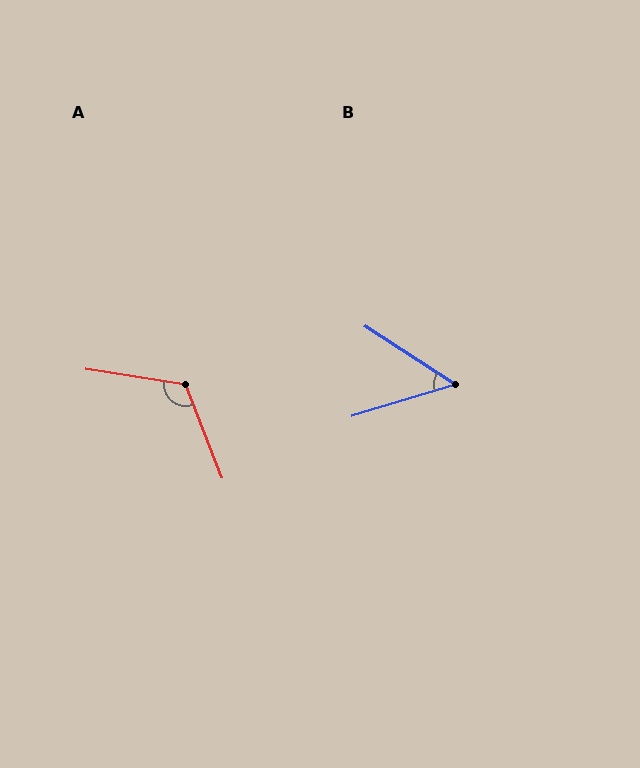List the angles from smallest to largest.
B (50°), A (120°).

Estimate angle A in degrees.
Approximately 120 degrees.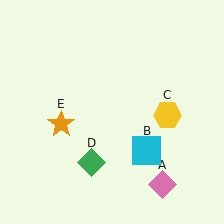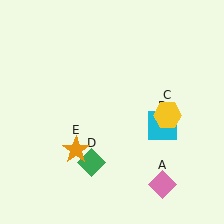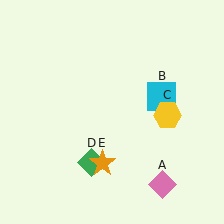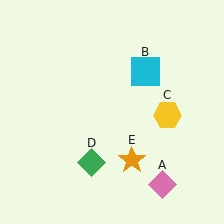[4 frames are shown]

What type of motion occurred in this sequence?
The cyan square (object B), orange star (object E) rotated counterclockwise around the center of the scene.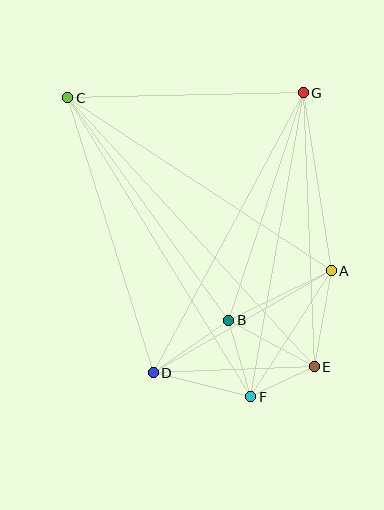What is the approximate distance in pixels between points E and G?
The distance between E and G is approximately 274 pixels.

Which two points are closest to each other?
Points E and F are closest to each other.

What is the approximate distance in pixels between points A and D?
The distance between A and D is approximately 205 pixels.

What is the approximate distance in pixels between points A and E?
The distance between A and E is approximately 98 pixels.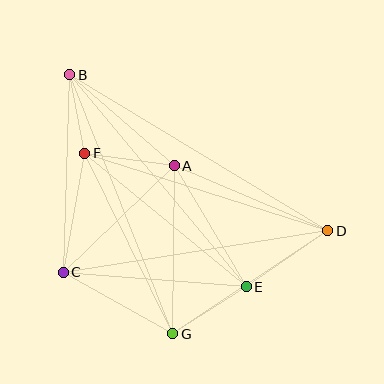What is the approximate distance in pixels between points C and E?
The distance between C and E is approximately 184 pixels.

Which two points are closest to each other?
Points B and F are closest to each other.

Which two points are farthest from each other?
Points B and D are farthest from each other.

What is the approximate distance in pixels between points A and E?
The distance between A and E is approximately 141 pixels.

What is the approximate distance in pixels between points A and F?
The distance between A and F is approximately 91 pixels.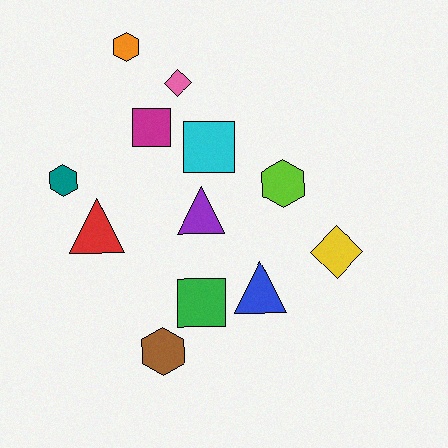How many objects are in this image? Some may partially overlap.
There are 12 objects.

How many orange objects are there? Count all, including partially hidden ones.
There is 1 orange object.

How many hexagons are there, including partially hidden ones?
There are 4 hexagons.